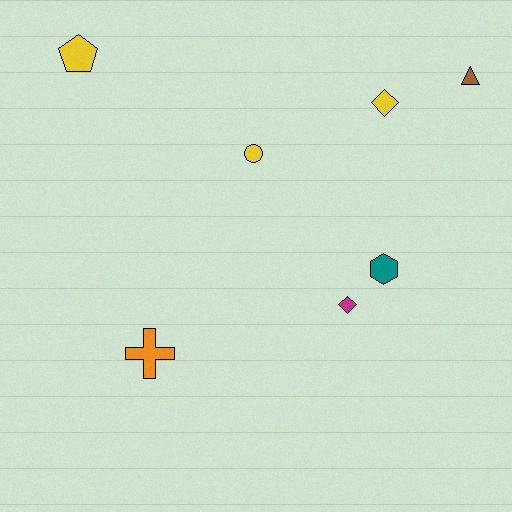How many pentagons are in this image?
There is 1 pentagon.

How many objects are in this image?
There are 7 objects.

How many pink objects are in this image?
There are no pink objects.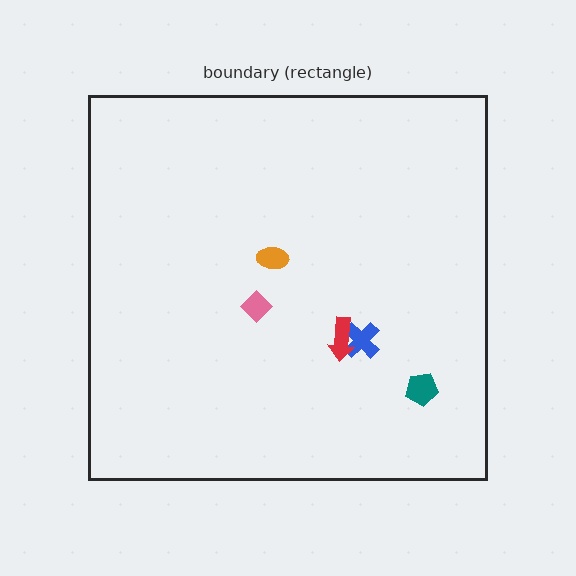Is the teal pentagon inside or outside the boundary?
Inside.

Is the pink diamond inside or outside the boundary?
Inside.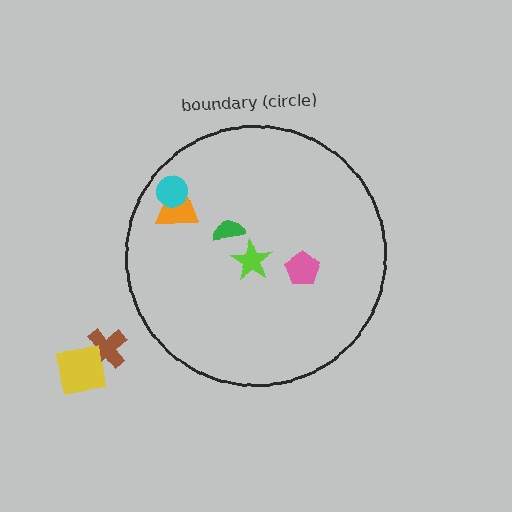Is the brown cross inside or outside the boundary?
Outside.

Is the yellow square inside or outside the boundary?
Outside.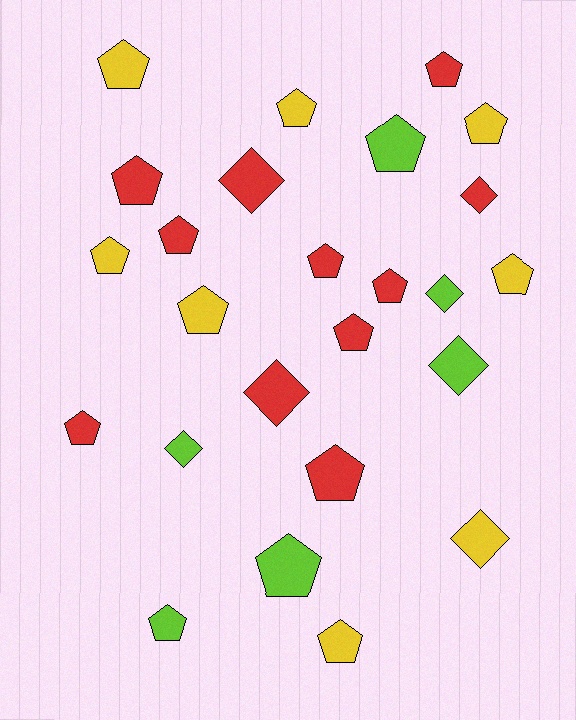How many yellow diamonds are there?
There is 1 yellow diamond.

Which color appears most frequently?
Red, with 11 objects.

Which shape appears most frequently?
Pentagon, with 18 objects.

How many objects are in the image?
There are 25 objects.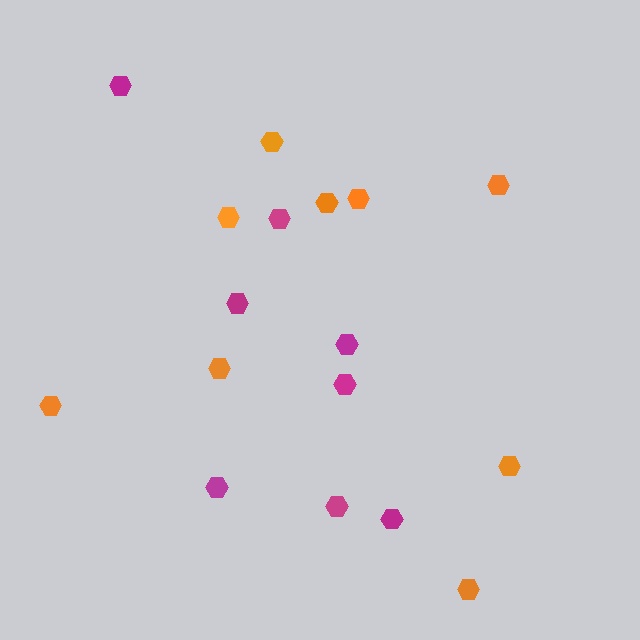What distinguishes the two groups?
There are 2 groups: one group of magenta hexagons (8) and one group of orange hexagons (9).